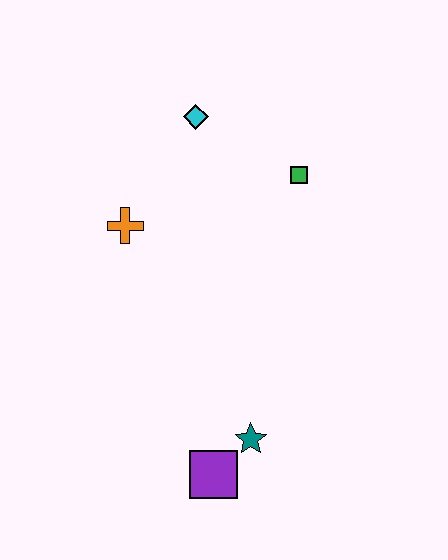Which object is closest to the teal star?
The purple square is closest to the teal star.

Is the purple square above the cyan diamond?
No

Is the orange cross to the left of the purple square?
Yes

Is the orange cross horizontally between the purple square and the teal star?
No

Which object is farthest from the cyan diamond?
The purple square is farthest from the cyan diamond.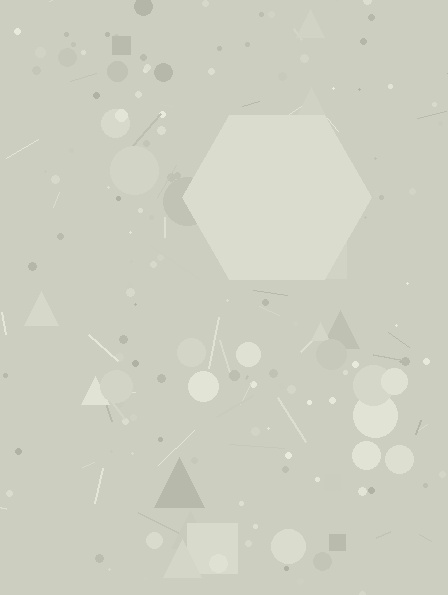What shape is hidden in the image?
A hexagon is hidden in the image.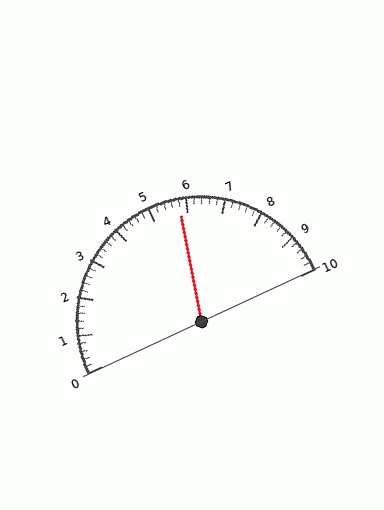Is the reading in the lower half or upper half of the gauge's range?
The reading is in the upper half of the range (0 to 10).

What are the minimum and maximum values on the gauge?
The gauge ranges from 0 to 10.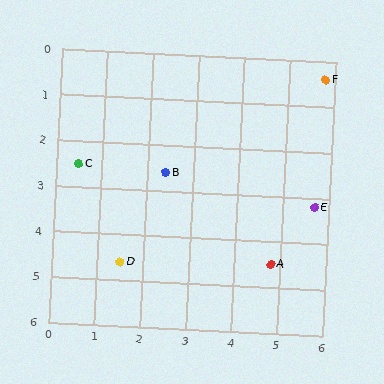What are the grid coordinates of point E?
Point E is at approximately (5.7, 3.2).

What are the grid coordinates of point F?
Point F is at approximately (5.8, 0.4).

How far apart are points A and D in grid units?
Points A and D are about 3.3 grid units apart.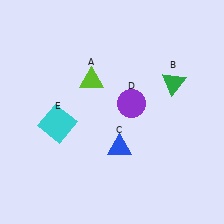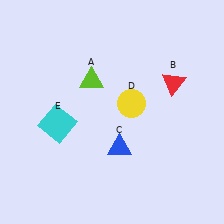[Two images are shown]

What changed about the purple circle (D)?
In Image 1, D is purple. In Image 2, it changed to yellow.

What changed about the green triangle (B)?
In Image 1, B is green. In Image 2, it changed to red.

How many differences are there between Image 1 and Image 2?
There are 2 differences between the two images.